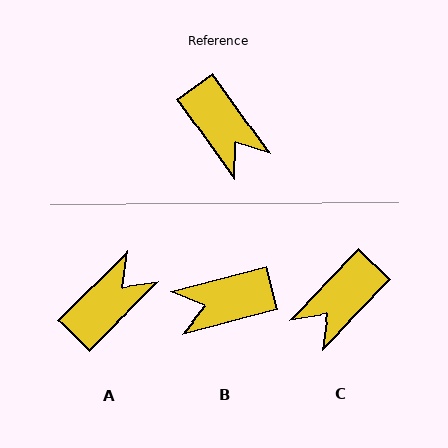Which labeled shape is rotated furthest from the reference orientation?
B, about 111 degrees away.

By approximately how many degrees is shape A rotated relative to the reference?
Approximately 98 degrees counter-clockwise.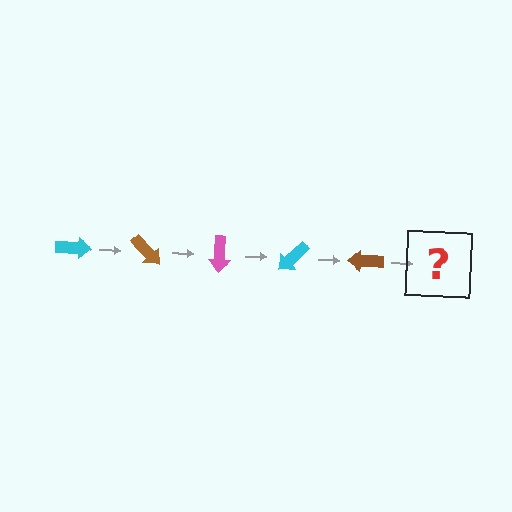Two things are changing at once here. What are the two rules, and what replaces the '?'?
The two rules are that it rotates 45 degrees each step and the color cycles through cyan, brown, and pink. The '?' should be a pink arrow, rotated 225 degrees from the start.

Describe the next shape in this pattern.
It should be a pink arrow, rotated 225 degrees from the start.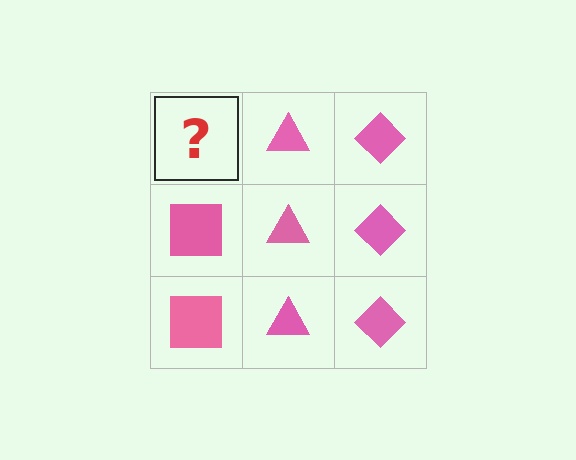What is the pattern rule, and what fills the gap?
The rule is that each column has a consistent shape. The gap should be filled with a pink square.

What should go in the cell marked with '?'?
The missing cell should contain a pink square.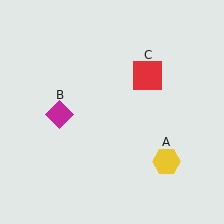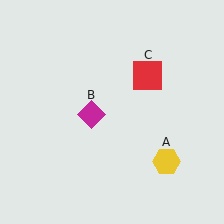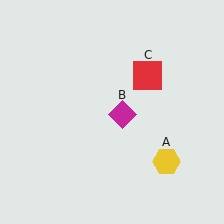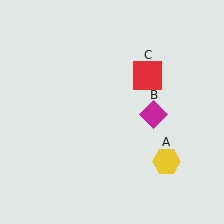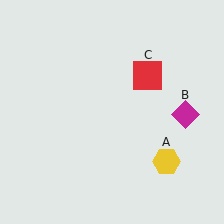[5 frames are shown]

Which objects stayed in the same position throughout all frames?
Yellow hexagon (object A) and red square (object C) remained stationary.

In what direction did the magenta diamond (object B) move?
The magenta diamond (object B) moved right.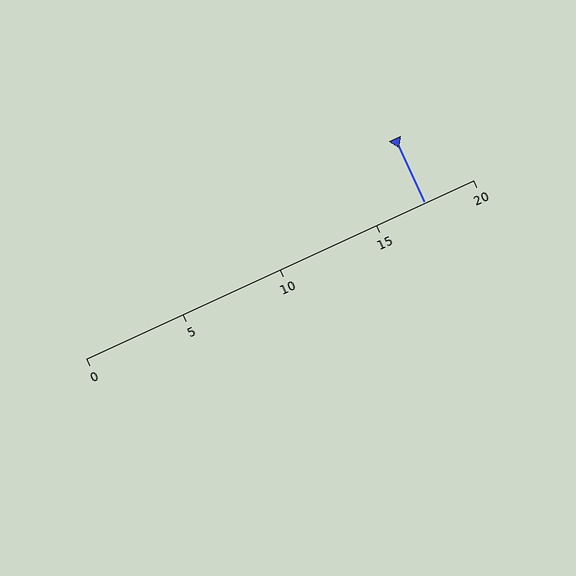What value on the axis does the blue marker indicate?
The marker indicates approximately 17.5.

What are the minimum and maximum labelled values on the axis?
The axis runs from 0 to 20.